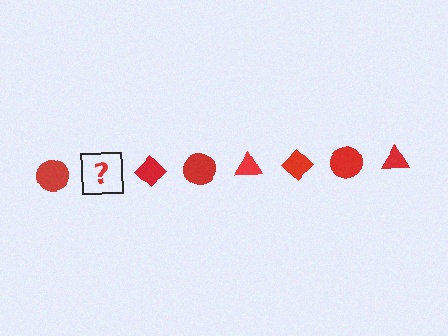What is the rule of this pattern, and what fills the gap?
The rule is that the pattern cycles through circle, triangle, diamond shapes in red. The gap should be filled with a red triangle.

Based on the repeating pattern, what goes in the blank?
The blank should be a red triangle.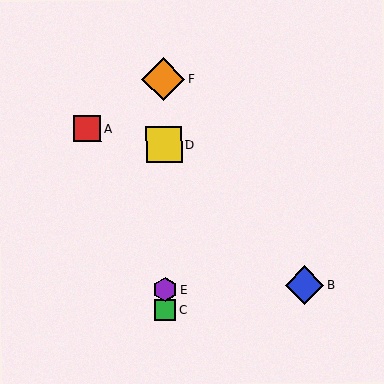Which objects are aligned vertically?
Objects C, D, E, F are aligned vertically.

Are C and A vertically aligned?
No, C is at x≈165 and A is at x≈88.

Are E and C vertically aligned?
Yes, both are at x≈165.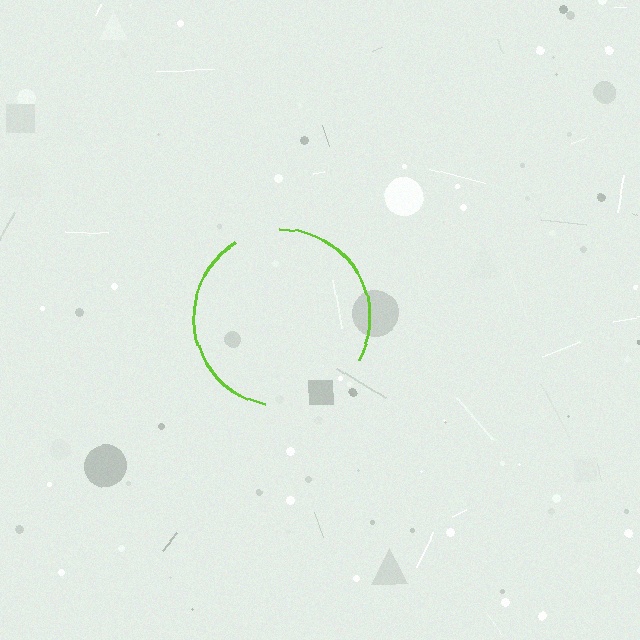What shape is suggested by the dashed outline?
The dashed outline suggests a circle.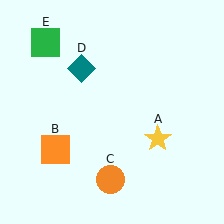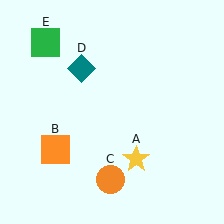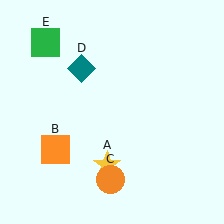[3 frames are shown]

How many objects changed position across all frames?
1 object changed position: yellow star (object A).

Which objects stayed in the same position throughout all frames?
Orange square (object B) and orange circle (object C) and teal diamond (object D) and green square (object E) remained stationary.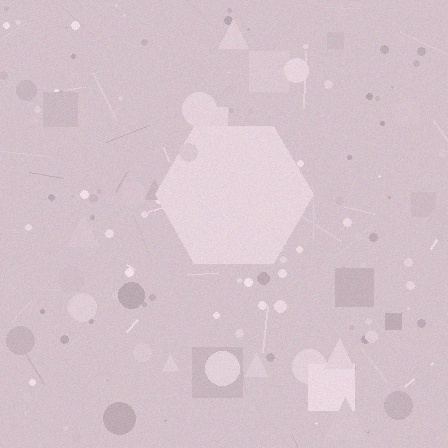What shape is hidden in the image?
A hexagon is hidden in the image.